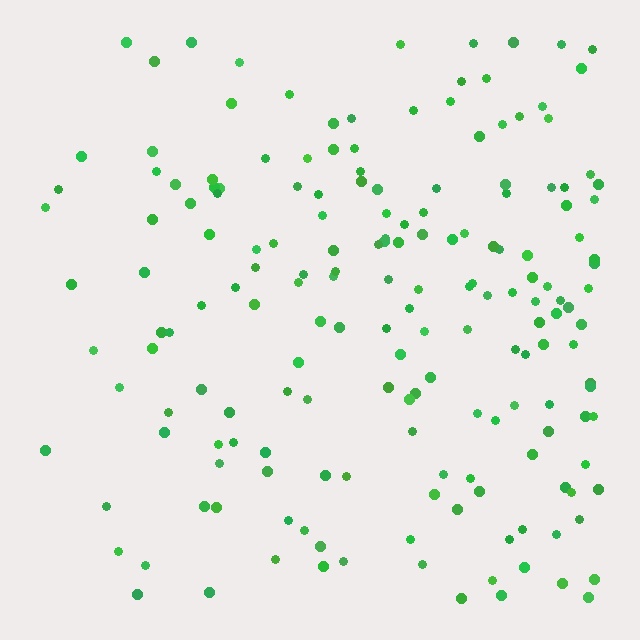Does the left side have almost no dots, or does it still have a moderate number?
Still a moderate number, just noticeably fewer than the right.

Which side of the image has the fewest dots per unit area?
The left.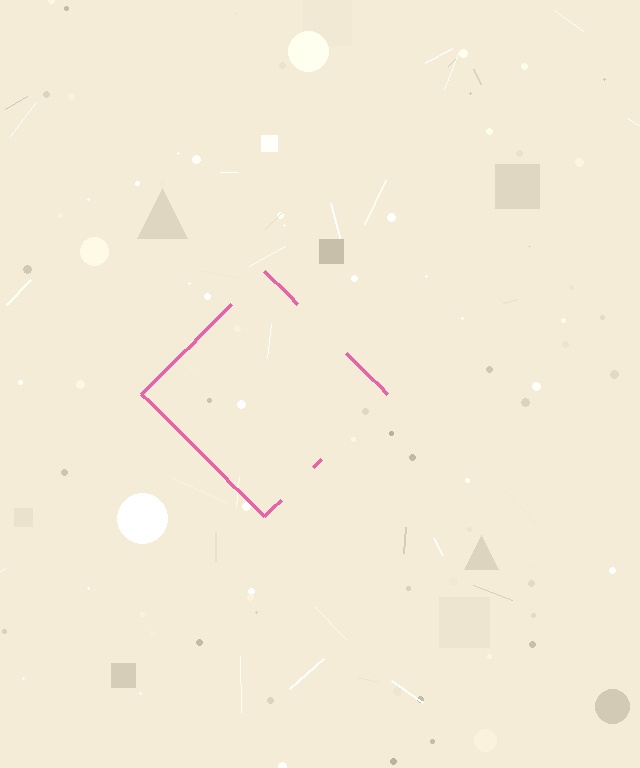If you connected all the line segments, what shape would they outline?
They would outline a diamond.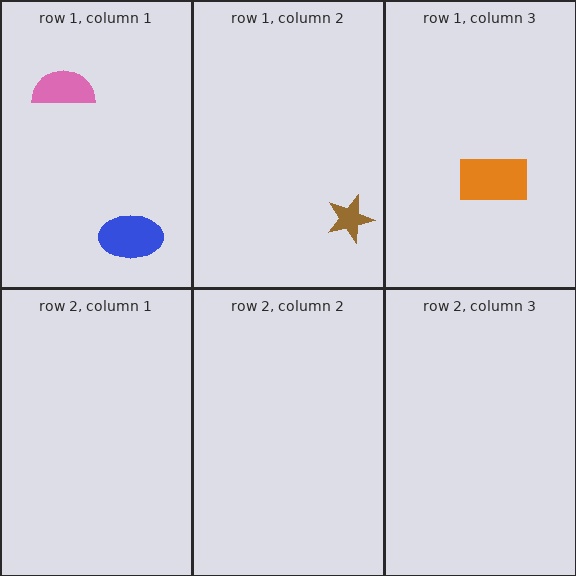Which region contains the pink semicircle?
The row 1, column 1 region.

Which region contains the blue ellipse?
The row 1, column 1 region.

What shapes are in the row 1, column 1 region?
The blue ellipse, the pink semicircle.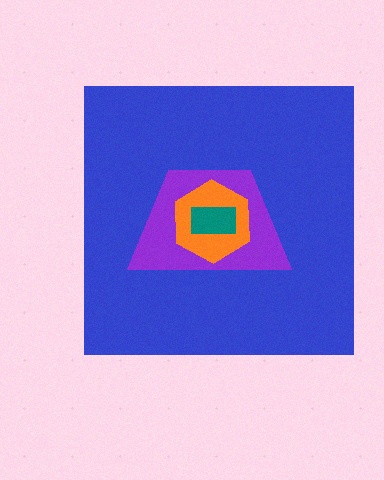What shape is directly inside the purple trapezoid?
The orange hexagon.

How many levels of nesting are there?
4.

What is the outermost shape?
The blue square.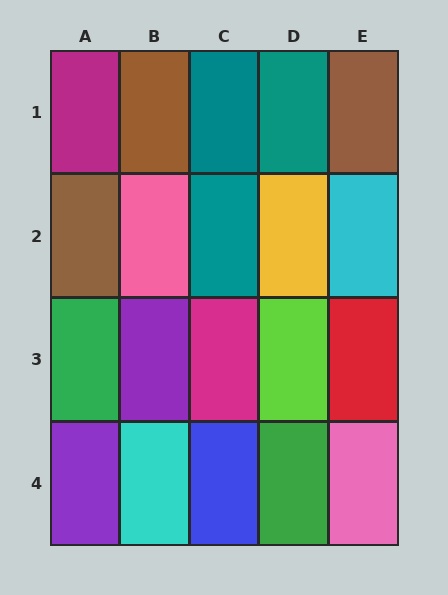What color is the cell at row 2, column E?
Cyan.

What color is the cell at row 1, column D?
Teal.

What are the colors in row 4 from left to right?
Purple, cyan, blue, green, pink.